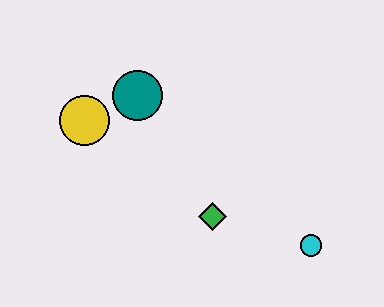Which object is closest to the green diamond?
The cyan circle is closest to the green diamond.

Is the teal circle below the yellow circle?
No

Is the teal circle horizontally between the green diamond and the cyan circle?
No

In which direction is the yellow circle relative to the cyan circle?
The yellow circle is to the left of the cyan circle.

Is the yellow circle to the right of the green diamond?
No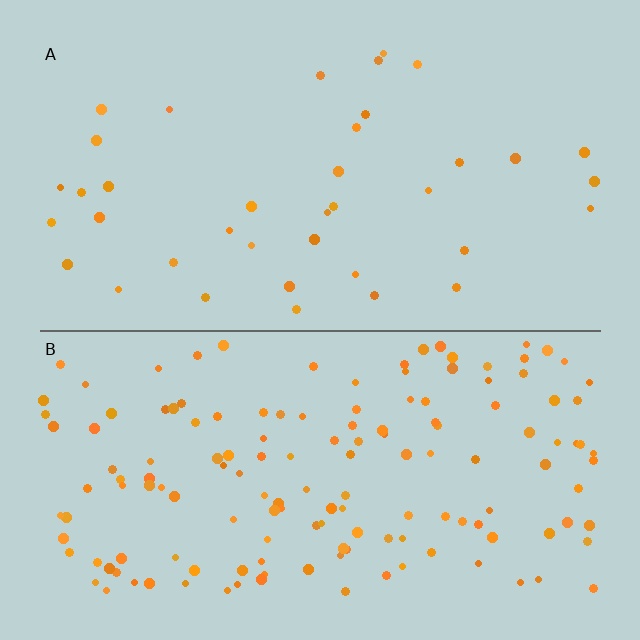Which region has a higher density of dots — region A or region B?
B (the bottom).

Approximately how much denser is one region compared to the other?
Approximately 3.9× — region B over region A.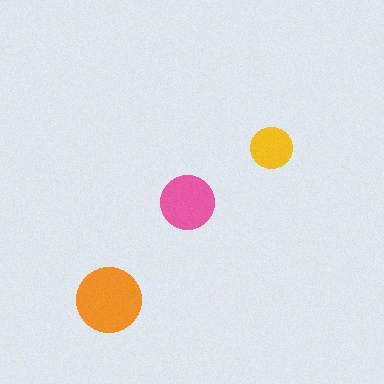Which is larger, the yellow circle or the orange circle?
The orange one.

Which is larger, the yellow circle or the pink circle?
The pink one.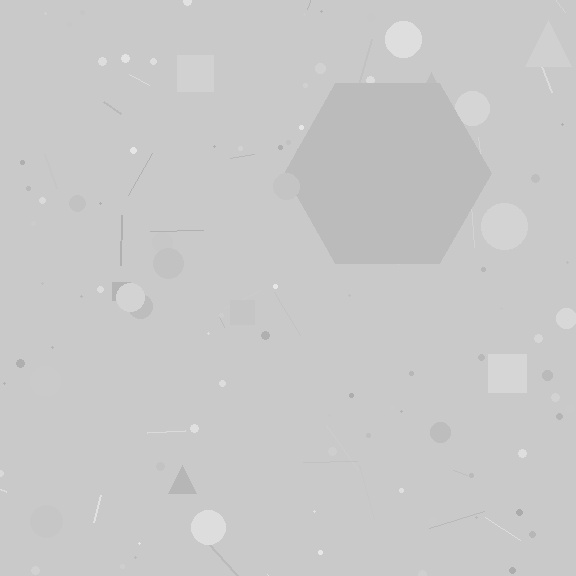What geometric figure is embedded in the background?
A hexagon is embedded in the background.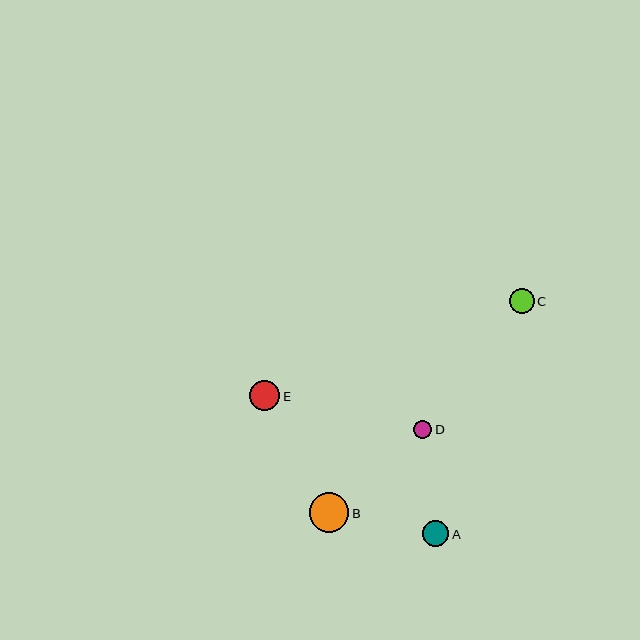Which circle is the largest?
Circle B is the largest with a size of approximately 40 pixels.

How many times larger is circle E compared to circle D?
Circle E is approximately 1.6 times the size of circle D.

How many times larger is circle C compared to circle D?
Circle C is approximately 1.4 times the size of circle D.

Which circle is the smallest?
Circle D is the smallest with a size of approximately 18 pixels.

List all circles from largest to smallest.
From largest to smallest: B, E, A, C, D.